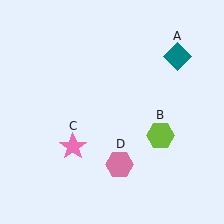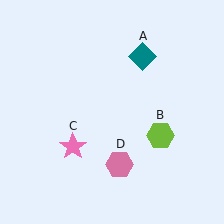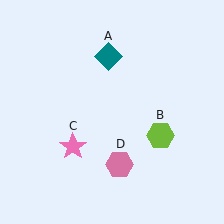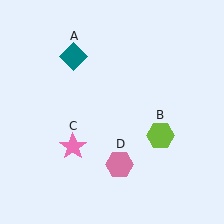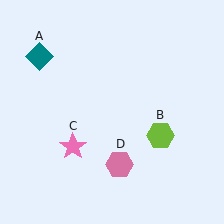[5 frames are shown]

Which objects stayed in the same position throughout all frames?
Lime hexagon (object B) and pink star (object C) and pink hexagon (object D) remained stationary.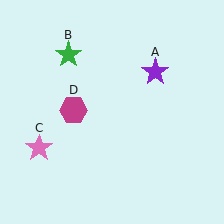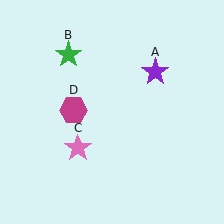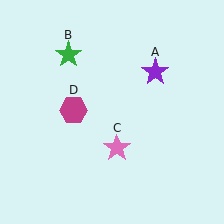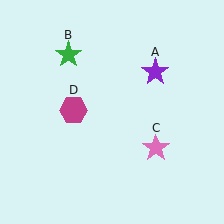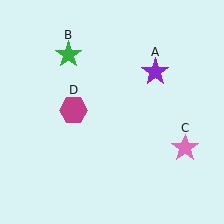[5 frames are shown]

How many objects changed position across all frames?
1 object changed position: pink star (object C).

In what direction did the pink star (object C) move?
The pink star (object C) moved right.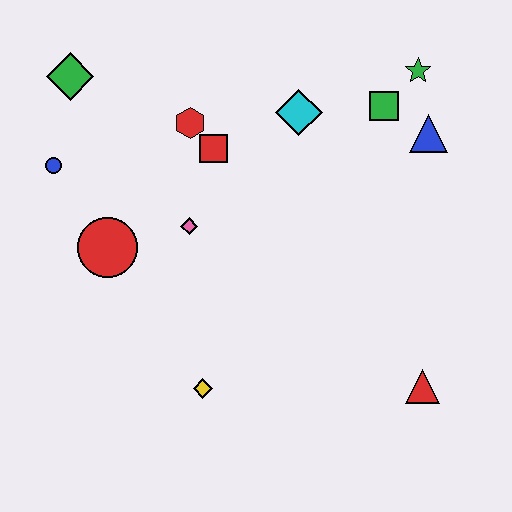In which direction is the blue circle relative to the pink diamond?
The blue circle is to the left of the pink diamond.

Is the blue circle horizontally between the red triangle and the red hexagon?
No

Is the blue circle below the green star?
Yes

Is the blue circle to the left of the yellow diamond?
Yes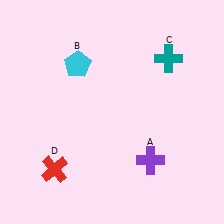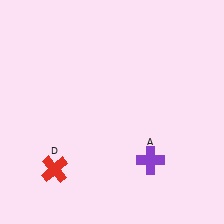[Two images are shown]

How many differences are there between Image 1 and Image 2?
There are 2 differences between the two images.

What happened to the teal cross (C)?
The teal cross (C) was removed in Image 2. It was in the top-right area of Image 1.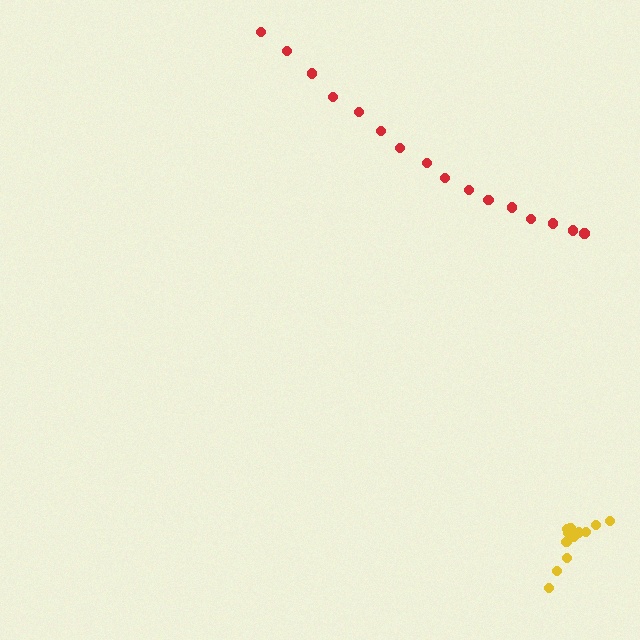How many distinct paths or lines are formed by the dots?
There are 2 distinct paths.